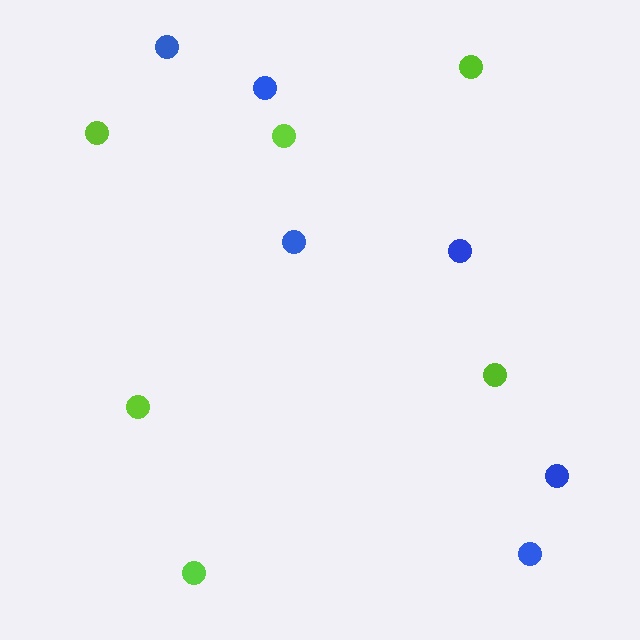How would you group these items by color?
There are 2 groups: one group of blue circles (6) and one group of lime circles (6).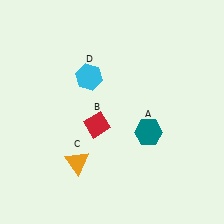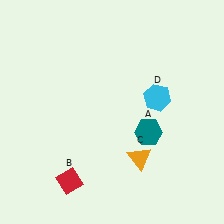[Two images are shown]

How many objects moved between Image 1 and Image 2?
3 objects moved between the two images.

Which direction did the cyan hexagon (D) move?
The cyan hexagon (D) moved right.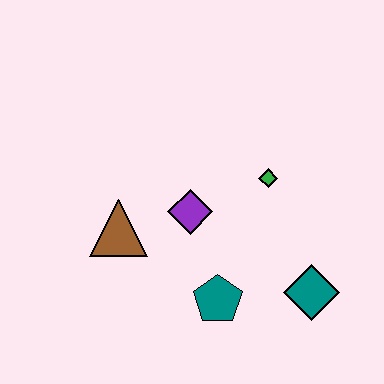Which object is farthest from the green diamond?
The brown triangle is farthest from the green diamond.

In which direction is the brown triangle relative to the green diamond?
The brown triangle is to the left of the green diamond.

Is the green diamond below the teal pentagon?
No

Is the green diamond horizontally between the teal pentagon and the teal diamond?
Yes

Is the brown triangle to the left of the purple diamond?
Yes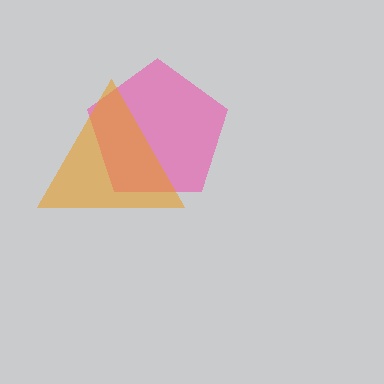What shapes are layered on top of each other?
The layered shapes are: a pink pentagon, an orange triangle.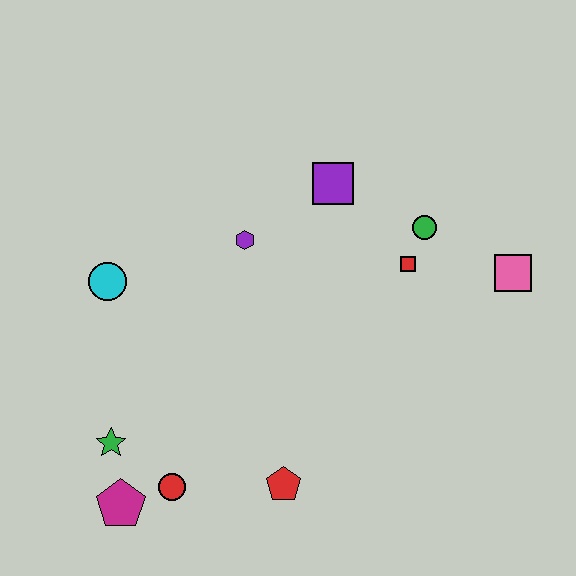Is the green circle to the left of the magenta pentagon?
No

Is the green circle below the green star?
No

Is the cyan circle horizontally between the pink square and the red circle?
No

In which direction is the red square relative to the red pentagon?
The red square is above the red pentagon.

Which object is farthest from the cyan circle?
The pink square is farthest from the cyan circle.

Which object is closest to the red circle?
The magenta pentagon is closest to the red circle.